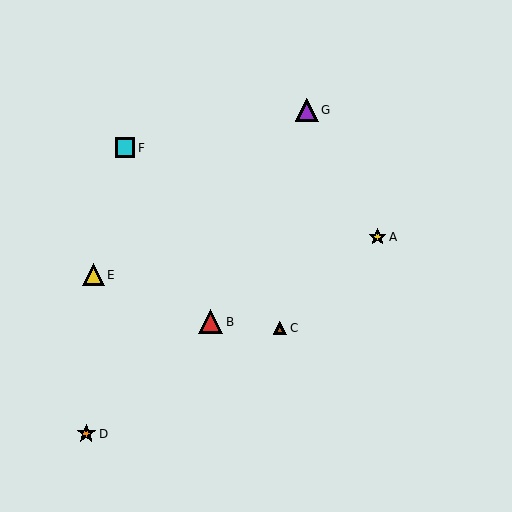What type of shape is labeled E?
Shape E is a yellow triangle.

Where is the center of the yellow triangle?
The center of the yellow triangle is at (93, 275).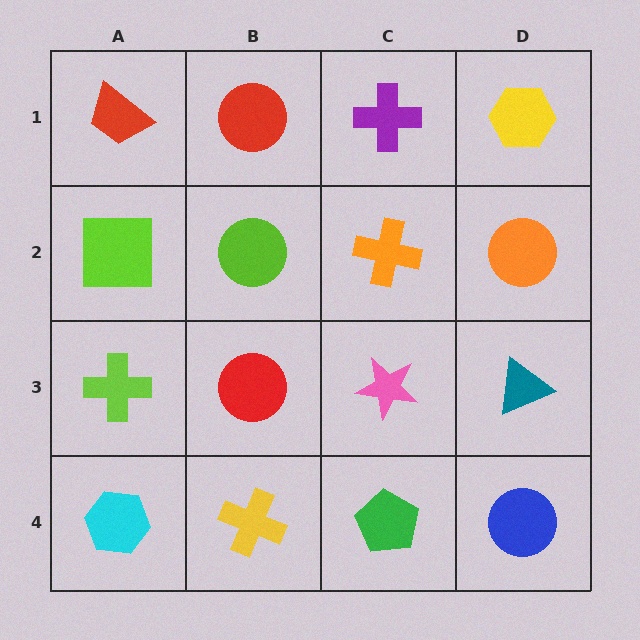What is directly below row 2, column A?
A lime cross.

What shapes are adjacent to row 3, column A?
A lime square (row 2, column A), a cyan hexagon (row 4, column A), a red circle (row 3, column B).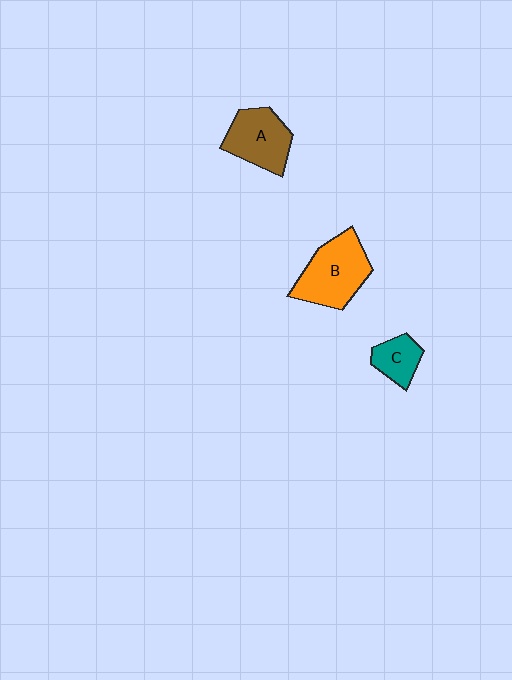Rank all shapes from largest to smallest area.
From largest to smallest: B (orange), A (brown), C (teal).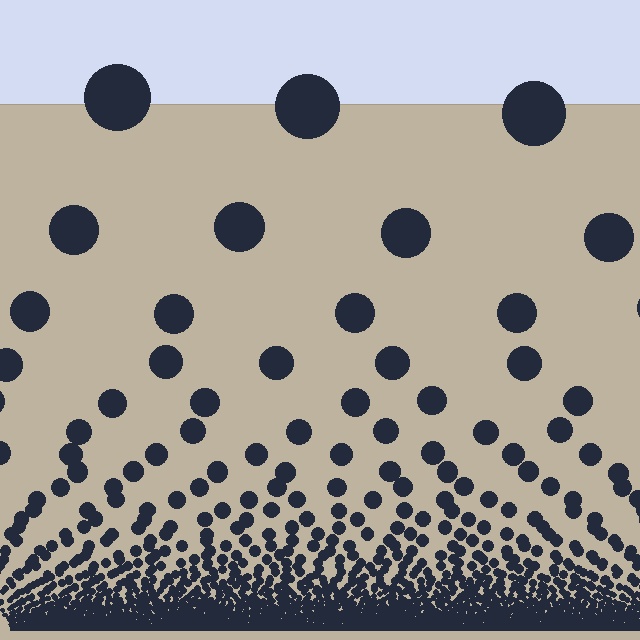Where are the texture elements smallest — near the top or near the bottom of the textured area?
Near the bottom.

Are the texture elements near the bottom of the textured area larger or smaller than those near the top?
Smaller. The gradient is inverted — elements near the bottom are smaller and denser.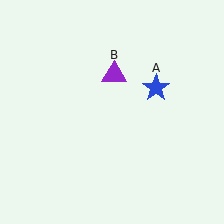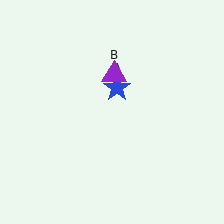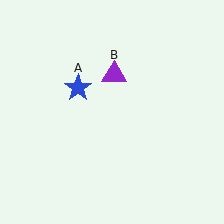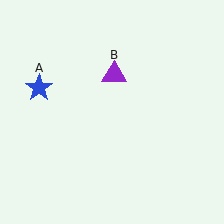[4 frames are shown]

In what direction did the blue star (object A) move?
The blue star (object A) moved left.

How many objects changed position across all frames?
1 object changed position: blue star (object A).